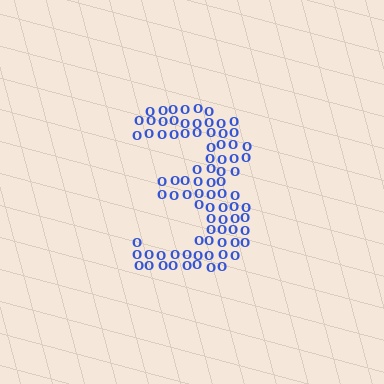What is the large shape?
The large shape is the digit 3.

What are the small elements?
The small elements are letter O's.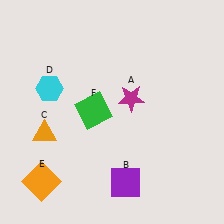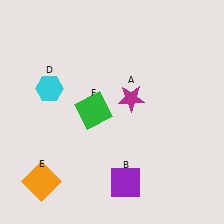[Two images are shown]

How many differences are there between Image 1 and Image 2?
There is 1 difference between the two images.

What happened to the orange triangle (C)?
The orange triangle (C) was removed in Image 2. It was in the bottom-left area of Image 1.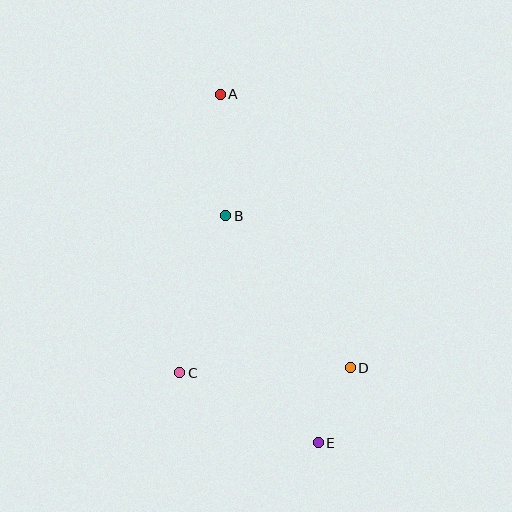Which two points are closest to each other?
Points D and E are closest to each other.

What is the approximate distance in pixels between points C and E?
The distance between C and E is approximately 155 pixels.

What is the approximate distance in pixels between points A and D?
The distance between A and D is approximately 303 pixels.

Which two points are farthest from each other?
Points A and E are farthest from each other.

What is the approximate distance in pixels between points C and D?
The distance between C and D is approximately 171 pixels.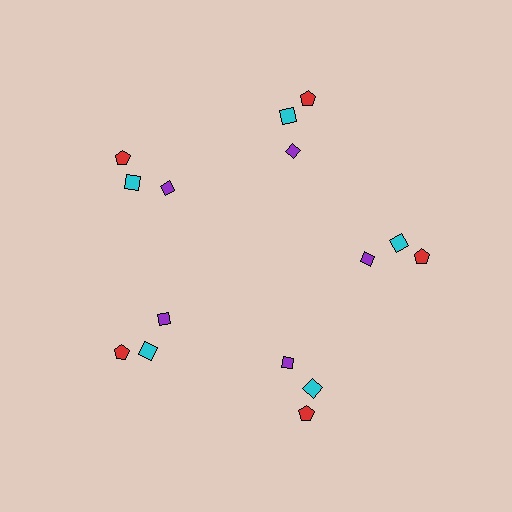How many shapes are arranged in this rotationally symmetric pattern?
There are 15 shapes, arranged in 5 groups of 3.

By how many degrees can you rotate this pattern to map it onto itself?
The pattern maps onto itself every 72 degrees of rotation.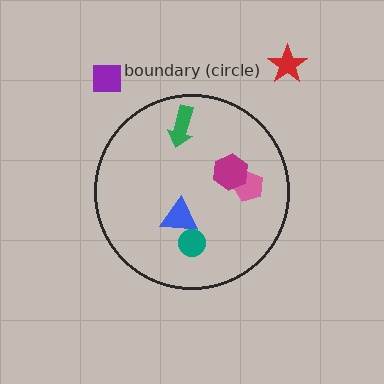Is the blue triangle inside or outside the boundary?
Inside.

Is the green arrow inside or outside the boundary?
Inside.